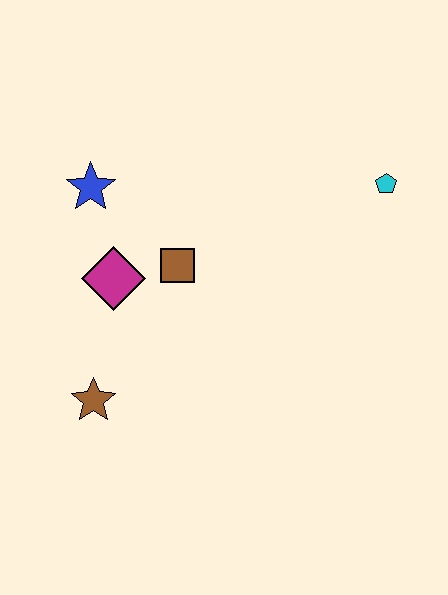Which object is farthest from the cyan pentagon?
The brown star is farthest from the cyan pentagon.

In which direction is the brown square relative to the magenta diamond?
The brown square is to the right of the magenta diamond.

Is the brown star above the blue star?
No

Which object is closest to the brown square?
The magenta diamond is closest to the brown square.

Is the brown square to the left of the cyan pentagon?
Yes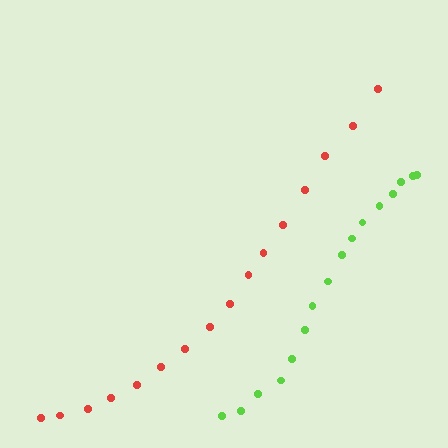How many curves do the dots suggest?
There are 2 distinct paths.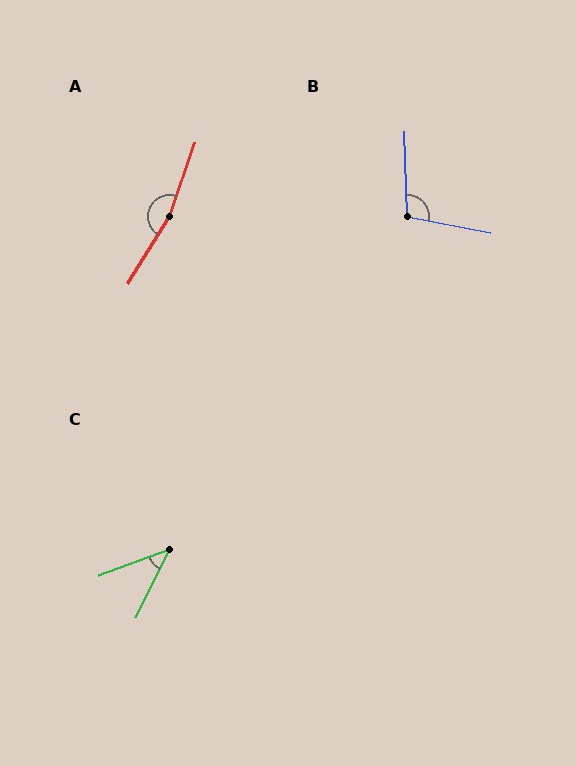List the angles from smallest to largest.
C (43°), B (103°), A (167°).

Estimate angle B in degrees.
Approximately 103 degrees.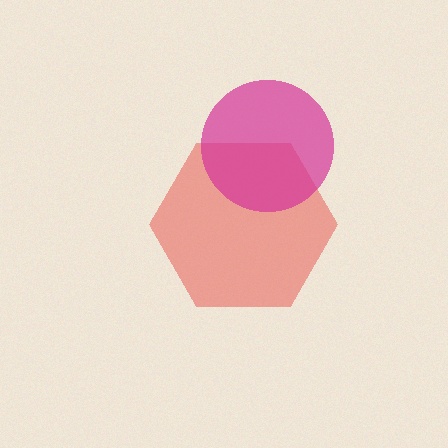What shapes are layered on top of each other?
The layered shapes are: a red hexagon, a magenta circle.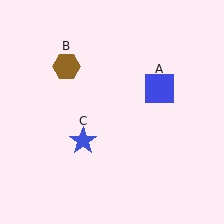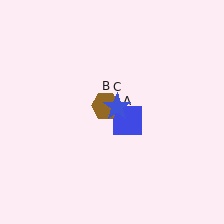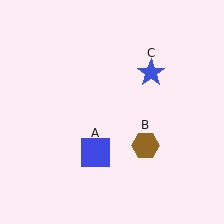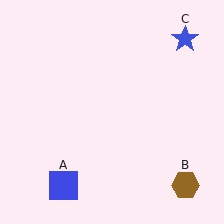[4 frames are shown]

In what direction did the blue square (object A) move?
The blue square (object A) moved down and to the left.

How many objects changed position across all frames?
3 objects changed position: blue square (object A), brown hexagon (object B), blue star (object C).